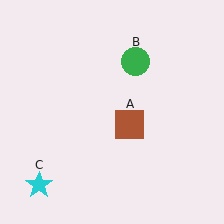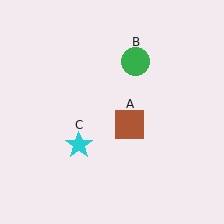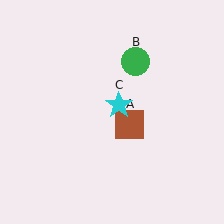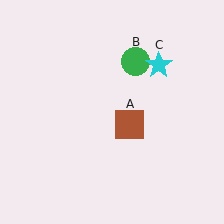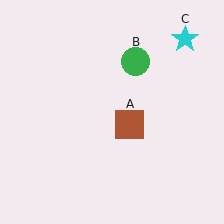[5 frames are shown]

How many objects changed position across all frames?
1 object changed position: cyan star (object C).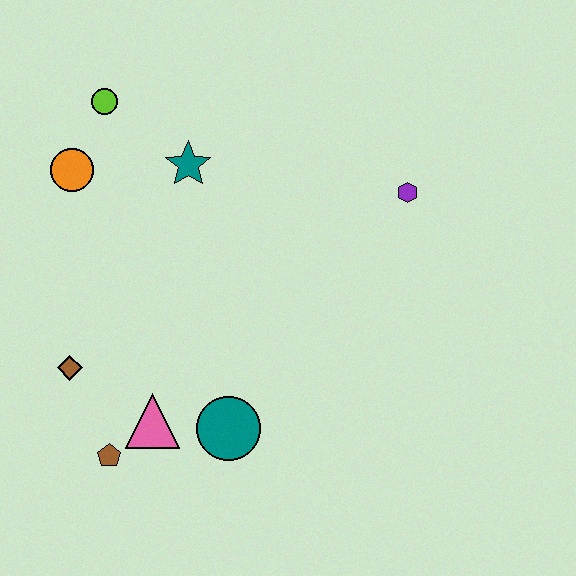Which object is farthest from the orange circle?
The purple hexagon is farthest from the orange circle.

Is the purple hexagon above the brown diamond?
Yes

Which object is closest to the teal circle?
The pink triangle is closest to the teal circle.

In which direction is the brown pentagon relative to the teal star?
The brown pentagon is below the teal star.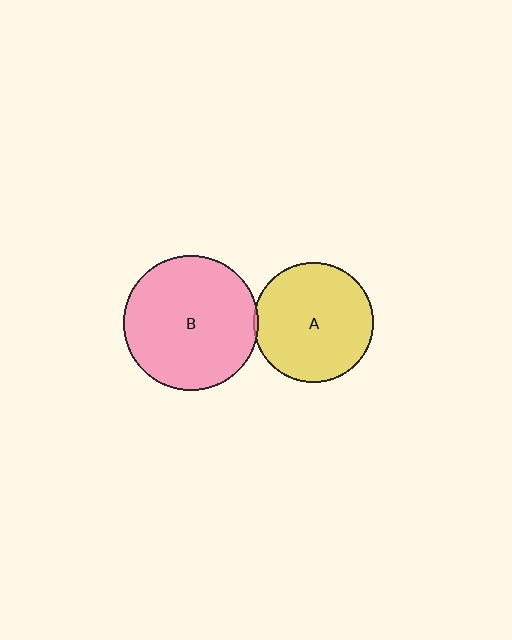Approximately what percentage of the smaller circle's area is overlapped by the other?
Approximately 5%.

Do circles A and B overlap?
Yes.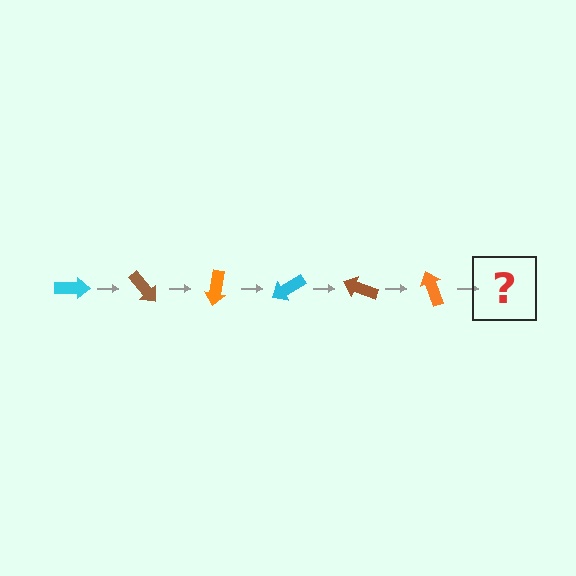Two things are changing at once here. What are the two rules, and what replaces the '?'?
The two rules are that it rotates 50 degrees each step and the color cycles through cyan, brown, and orange. The '?' should be a cyan arrow, rotated 300 degrees from the start.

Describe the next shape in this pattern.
It should be a cyan arrow, rotated 300 degrees from the start.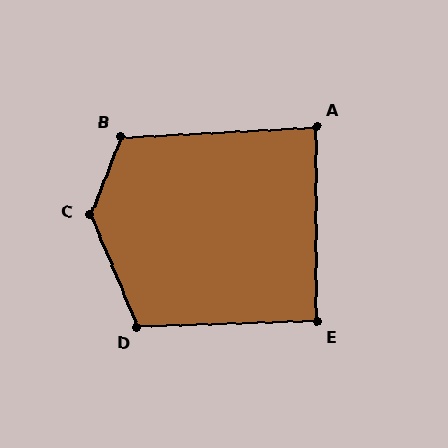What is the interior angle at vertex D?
Approximately 111 degrees (obtuse).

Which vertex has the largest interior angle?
C, at approximately 135 degrees.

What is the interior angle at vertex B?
Approximately 115 degrees (obtuse).